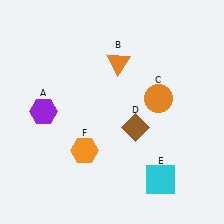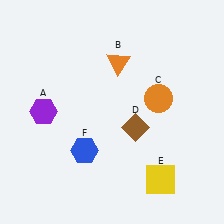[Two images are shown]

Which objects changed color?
E changed from cyan to yellow. F changed from orange to blue.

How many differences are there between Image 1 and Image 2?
There are 2 differences between the two images.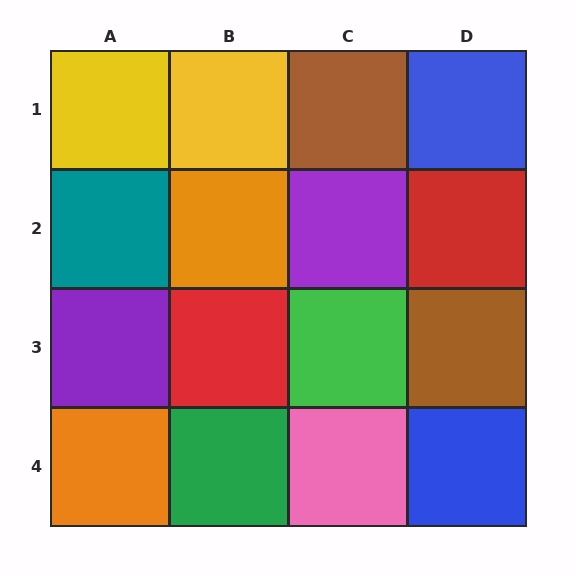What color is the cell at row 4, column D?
Blue.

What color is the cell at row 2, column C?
Purple.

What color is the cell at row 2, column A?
Teal.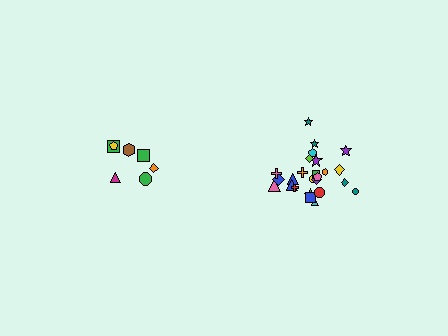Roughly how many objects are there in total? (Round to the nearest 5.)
Roughly 30 objects in total.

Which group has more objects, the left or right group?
The right group.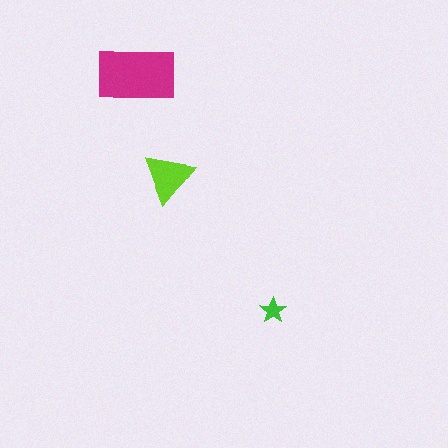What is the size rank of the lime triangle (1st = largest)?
2nd.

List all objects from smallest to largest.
The green star, the lime triangle, the magenta rectangle.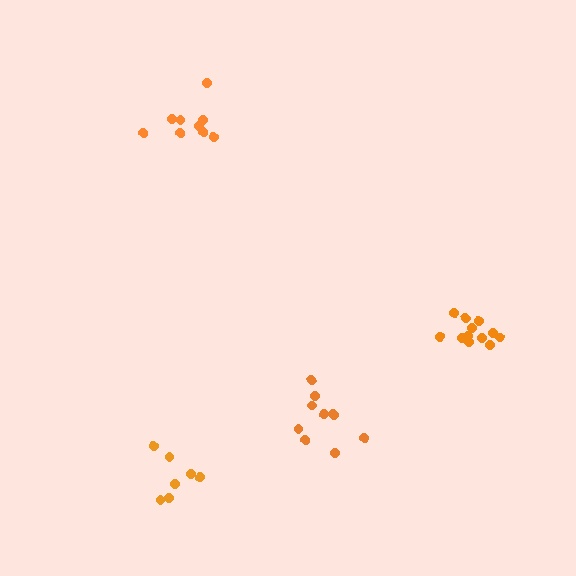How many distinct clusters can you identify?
There are 4 distinct clusters.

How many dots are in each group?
Group 1: 9 dots, Group 2: 7 dots, Group 3: 12 dots, Group 4: 10 dots (38 total).